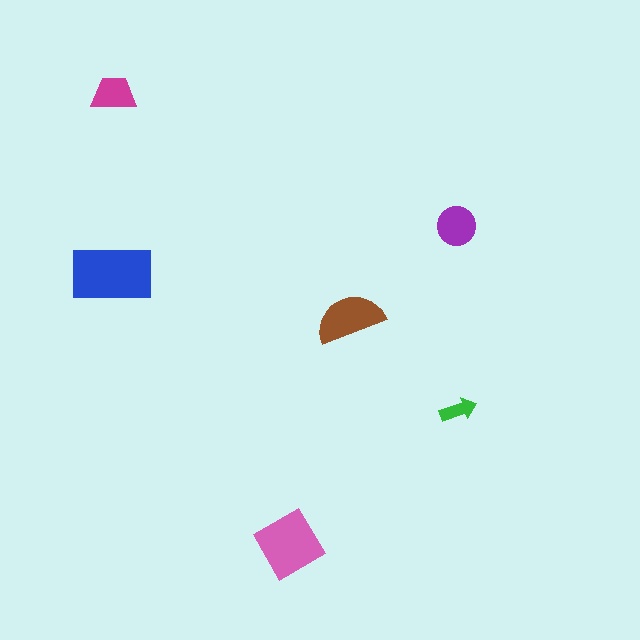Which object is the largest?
The blue rectangle.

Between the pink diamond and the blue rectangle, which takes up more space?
The blue rectangle.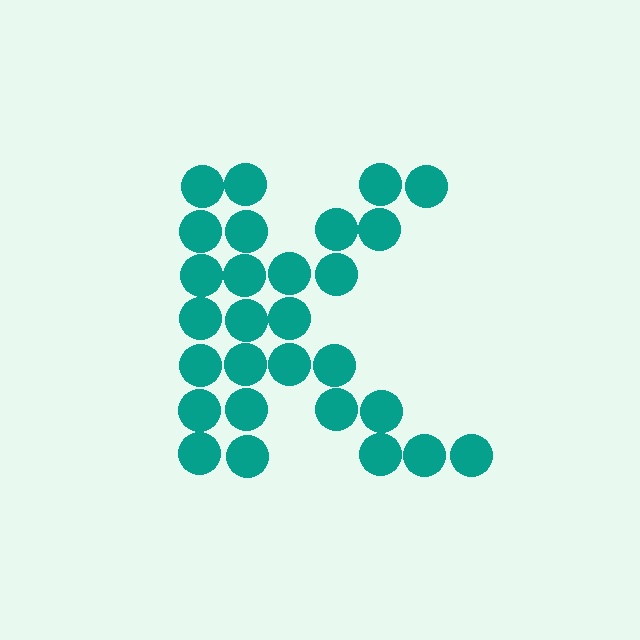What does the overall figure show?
The overall figure shows the letter K.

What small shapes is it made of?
It is made of small circles.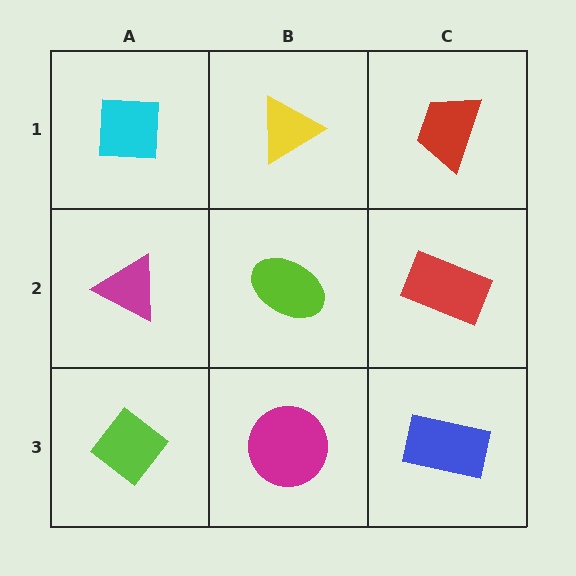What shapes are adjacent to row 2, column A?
A cyan square (row 1, column A), a lime diamond (row 3, column A), a lime ellipse (row 2, column B).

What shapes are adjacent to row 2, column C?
A red trapezoid (row 1, column C), a blue rectangle (row 3, column C), a lime ellipse (row 2, column B).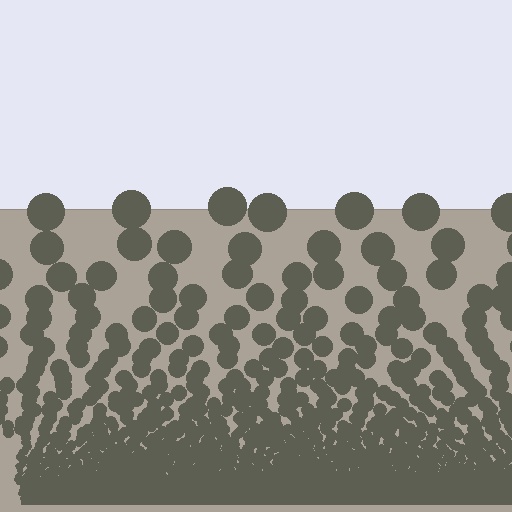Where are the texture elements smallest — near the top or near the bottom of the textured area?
Near the bottom.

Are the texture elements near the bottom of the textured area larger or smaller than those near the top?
Smaller. The gradient is inverted — elements near the bottom are smaller and denser.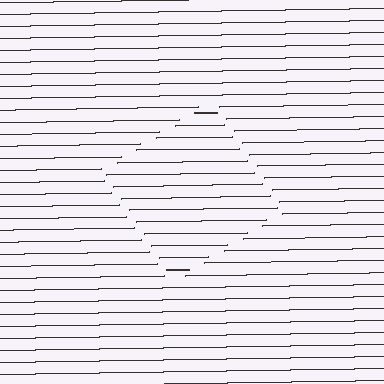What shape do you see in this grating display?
An illusory square. The interior of the shape contains the same grating, shifted by half a period — the contour is defined by the phase discontinuity where line-ends from the inner and outer gratings abut.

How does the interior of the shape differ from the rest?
The interior of the shape contains the same grating, shifted by half a period — the contour is defined by the phase discontinuity where line-ends from the inner and outer gratings abut.